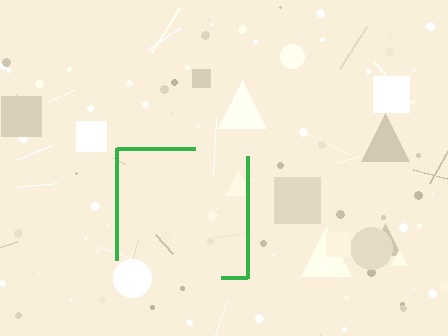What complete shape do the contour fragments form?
The contour fragments form a square.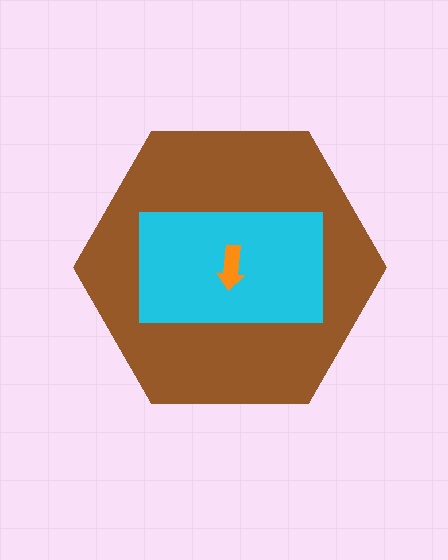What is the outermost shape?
The brown hexagon.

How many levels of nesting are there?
3.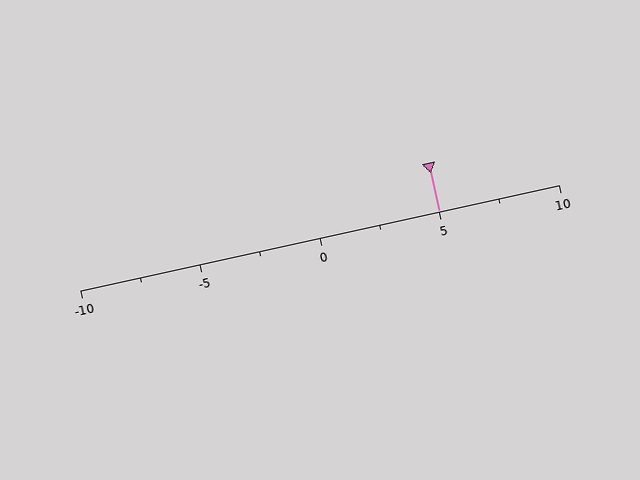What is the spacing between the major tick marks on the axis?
The major ticks are spaced 5 apart.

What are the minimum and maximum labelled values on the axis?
The axis runs from -10 to 10.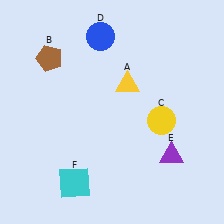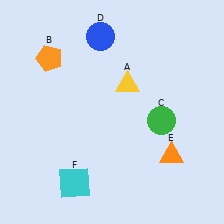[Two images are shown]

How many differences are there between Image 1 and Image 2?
There are 3 differences between the two images.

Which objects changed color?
B changed from brown to orange. C changed from yellow to green. E changed from purple to orange.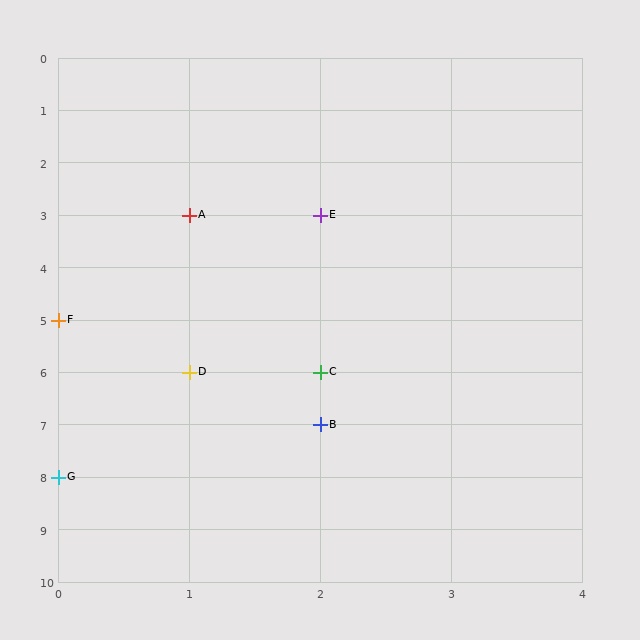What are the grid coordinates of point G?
Point G is at grid coordinates (0, 8).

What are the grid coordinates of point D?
Point D is at grid coordinates (1, 6).